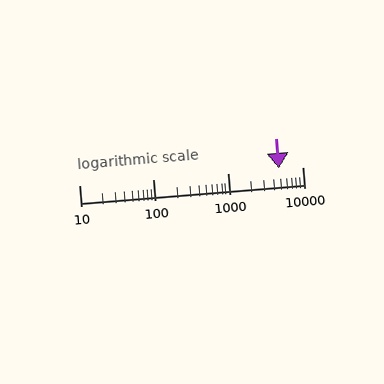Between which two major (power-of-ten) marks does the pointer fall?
The pointer is between 1000 and 10000.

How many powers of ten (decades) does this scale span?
The scale spans 3 decades, from 10 to 10000.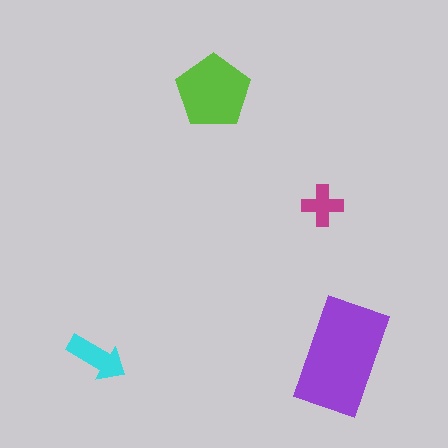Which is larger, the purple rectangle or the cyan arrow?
The purple rectangle.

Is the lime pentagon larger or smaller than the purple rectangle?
Smaller.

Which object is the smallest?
The magenta cross.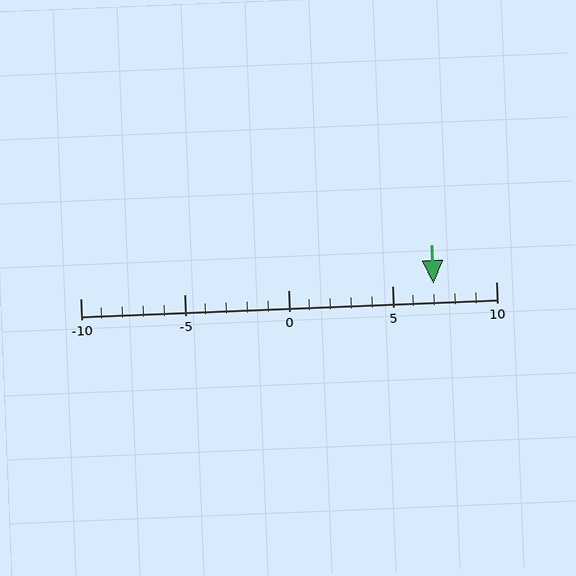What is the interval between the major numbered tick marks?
The major tick marks are spaced 5 units apart.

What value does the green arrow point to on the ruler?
The green arrow points to approximately 7.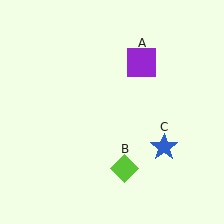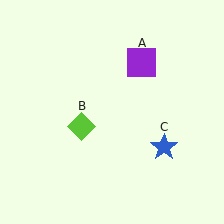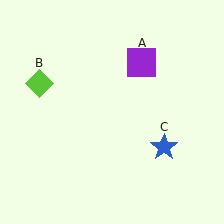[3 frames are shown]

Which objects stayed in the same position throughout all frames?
Purple square (object A) and blue star (object C) remained stationary.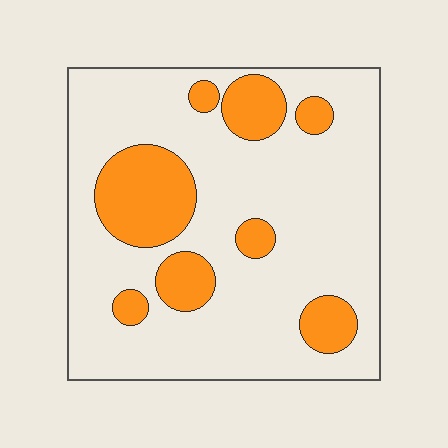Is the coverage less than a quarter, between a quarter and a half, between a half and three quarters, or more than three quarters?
Less than a quarter.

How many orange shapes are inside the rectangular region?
8.